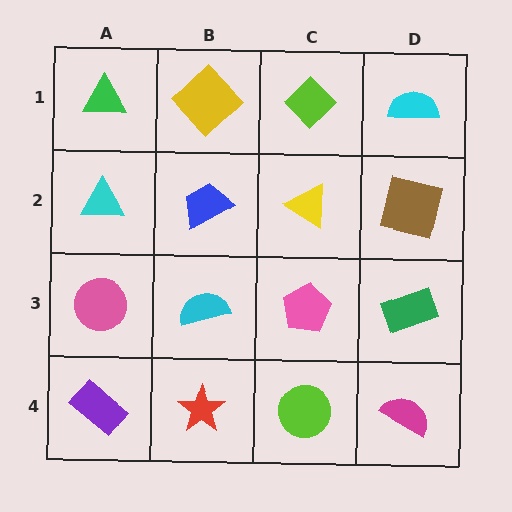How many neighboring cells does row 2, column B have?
4.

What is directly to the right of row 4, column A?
A red star.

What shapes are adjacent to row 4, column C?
A pink pentagon (row 3, column C), a red star (row 4, column B), a magenta semicircle (row 4, column D).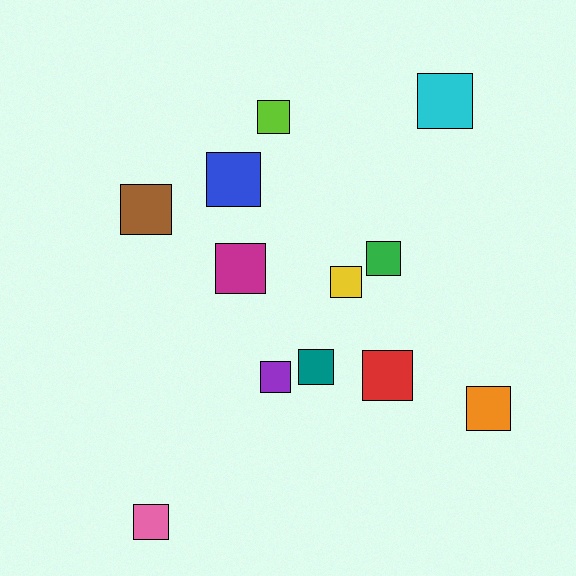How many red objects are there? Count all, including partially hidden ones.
There is 1 red object.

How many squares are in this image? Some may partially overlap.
There are 12 squares.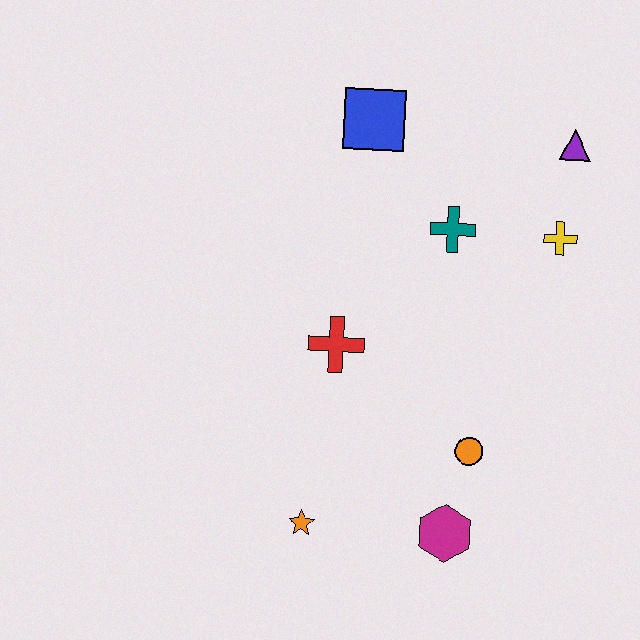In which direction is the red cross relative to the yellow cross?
The red cross is to the left of the yellow cross.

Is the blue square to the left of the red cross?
No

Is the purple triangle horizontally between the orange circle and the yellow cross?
No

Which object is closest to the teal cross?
The yellow cross is closest to the teal cross.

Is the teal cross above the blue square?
No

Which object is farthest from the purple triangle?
The orange star is farthest from the purple triangle.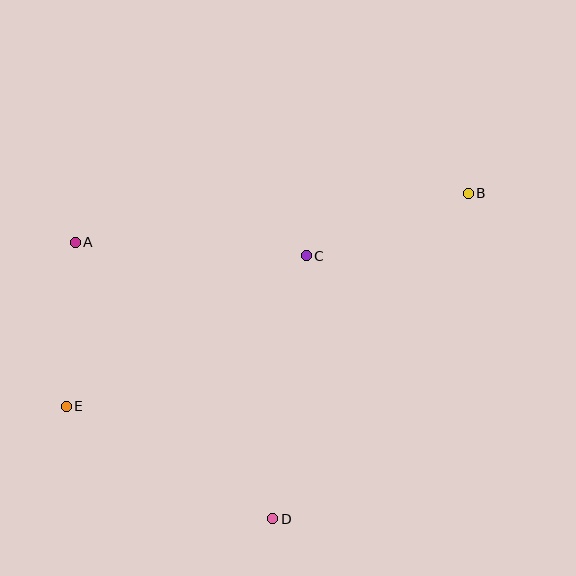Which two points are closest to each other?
Points A and E are closest to each other.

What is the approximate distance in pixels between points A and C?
The distance between A and C is approximately 231 pixels.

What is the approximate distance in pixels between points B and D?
The distance between B and D is approximately 380 pixels.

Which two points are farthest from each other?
Points B and E are farthest from each other.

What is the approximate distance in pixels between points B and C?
The distance between B and C is approximately 174 pixels.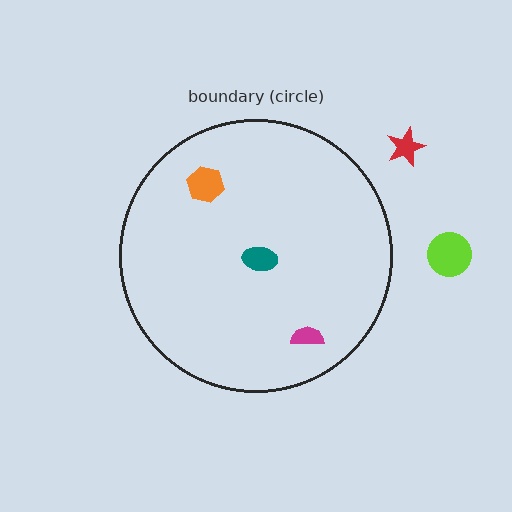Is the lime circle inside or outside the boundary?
Outside.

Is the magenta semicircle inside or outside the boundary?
Inside.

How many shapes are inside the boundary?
3 inside, 2 outside.